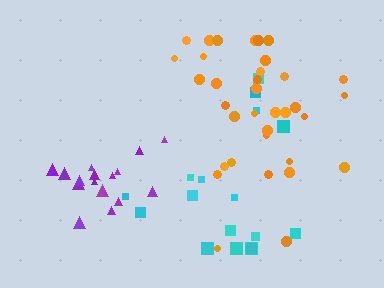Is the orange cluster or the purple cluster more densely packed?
Purple.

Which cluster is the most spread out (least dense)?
Cyan.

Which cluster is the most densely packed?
Purple.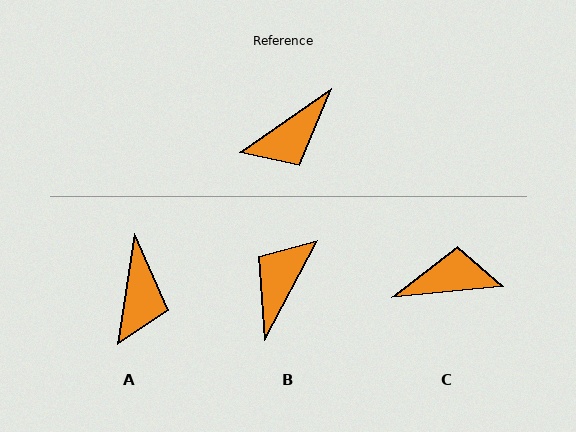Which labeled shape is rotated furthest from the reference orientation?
B, about 153 degrees away.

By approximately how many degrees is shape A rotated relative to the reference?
Approximately 46 degrees counter-clockwise.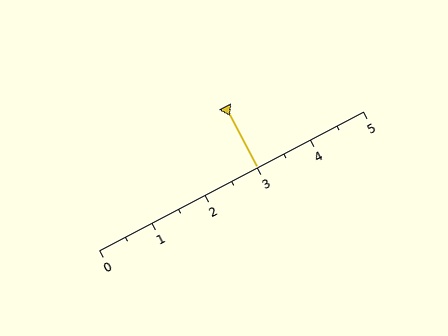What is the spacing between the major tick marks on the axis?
The major ticks are spaced 1 apart.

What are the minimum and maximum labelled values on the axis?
The axis runs from 0 to 5.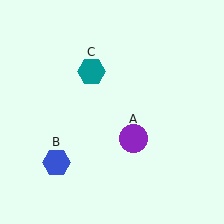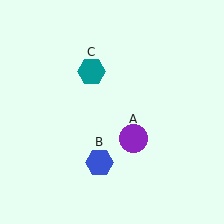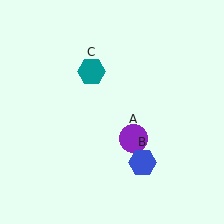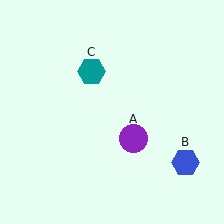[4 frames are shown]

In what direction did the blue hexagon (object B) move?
The blue hexagon (object B) moved right.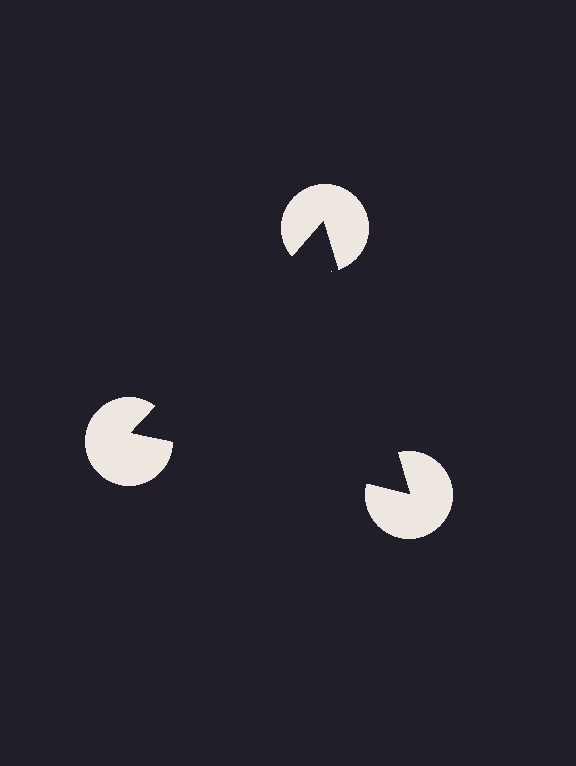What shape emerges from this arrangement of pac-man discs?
An illusory triangle — its edges are inferred from the aligned wedge cuts in the pac-man discs, not physically drawn.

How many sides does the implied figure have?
3 sides.